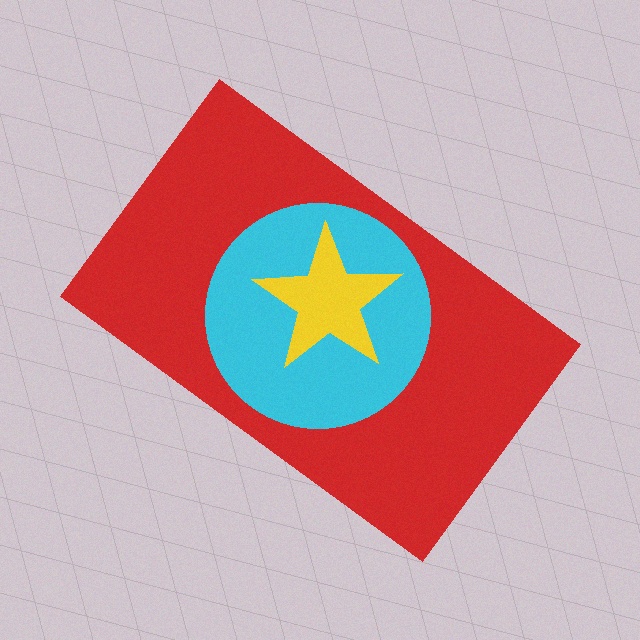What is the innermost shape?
The yellow star.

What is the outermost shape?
The red rectangle.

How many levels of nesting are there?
3.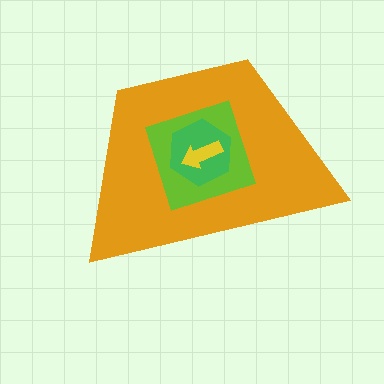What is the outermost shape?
The orange trapezoid.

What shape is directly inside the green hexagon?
The yellow arrow.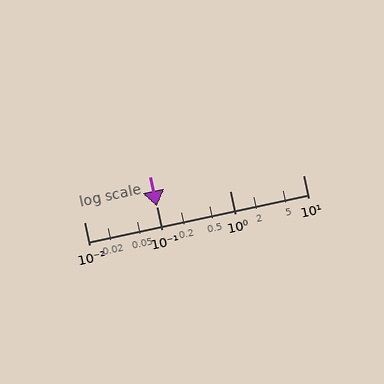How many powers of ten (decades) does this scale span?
The scale spans 3 decades, from 0.01 to 10.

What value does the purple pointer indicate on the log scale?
The pointer indicates approximately 0.1.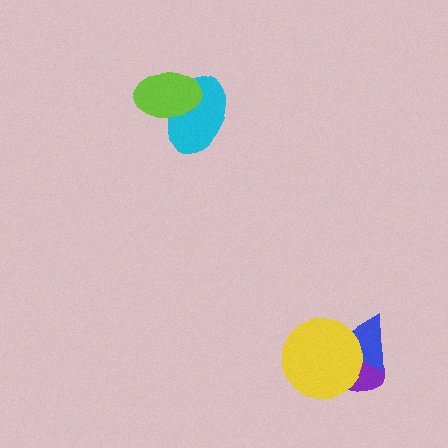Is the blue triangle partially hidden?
Yes, it is partially covered by another shape.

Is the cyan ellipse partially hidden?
Yes, it is partially covered by another shape.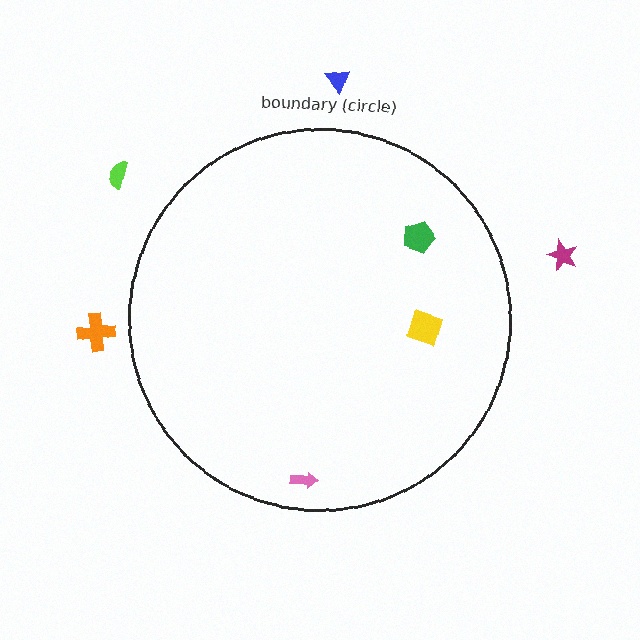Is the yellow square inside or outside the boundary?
Inside.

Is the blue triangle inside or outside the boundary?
Outside.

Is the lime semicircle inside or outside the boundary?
Outside.